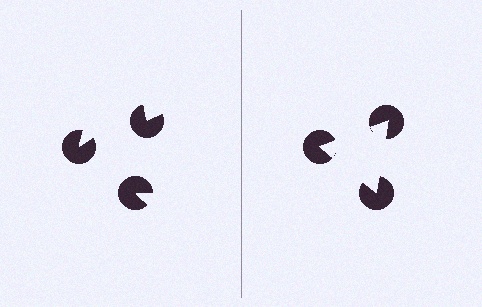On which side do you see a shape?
An illusory triangle appears on the right side. On the left side the wedge cuts are rotated, so no coherent shape forms.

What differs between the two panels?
The pac-man discs are positioned identically on both sides; only the wedge orientations differ. On the right they align to a triangle; on the left they are misaligned.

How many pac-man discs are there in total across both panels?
6 — 3 on each side.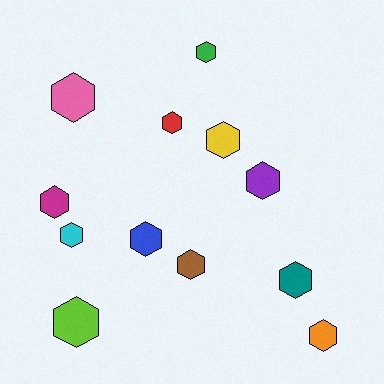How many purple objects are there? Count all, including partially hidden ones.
There is 1 purple object.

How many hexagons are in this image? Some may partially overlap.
There are 12 hexagons.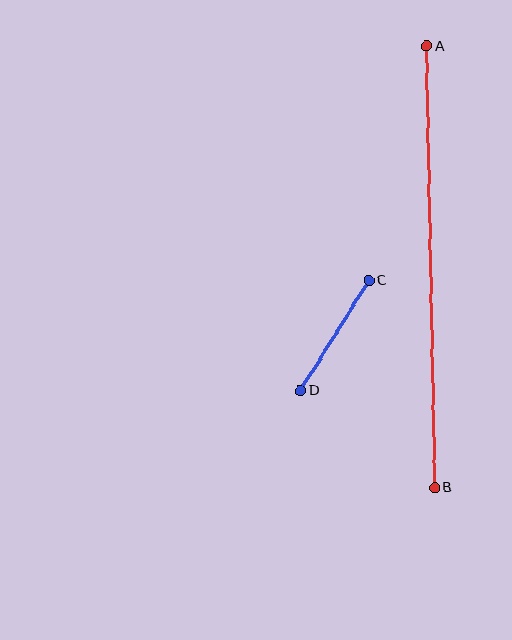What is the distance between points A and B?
The distance is approximately 442 pixels.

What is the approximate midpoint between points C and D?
The midpoint is at approximately (335, 336) pixels.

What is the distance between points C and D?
The distance is approximately 129 pixels.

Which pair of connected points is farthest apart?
Points A and B are farthest apart.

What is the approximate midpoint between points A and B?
The midpoint is at approximately (431, 267) pixels.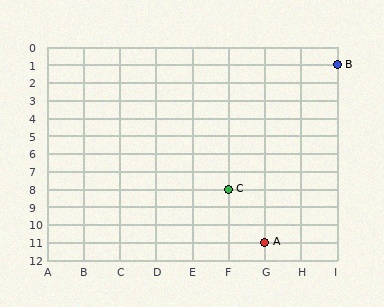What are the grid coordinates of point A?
Point A is at grid coordinates (G, 11).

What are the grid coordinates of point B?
Point B is at grid coordinates (I, 1).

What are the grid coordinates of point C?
Point C is at grid coordinates (F, 8).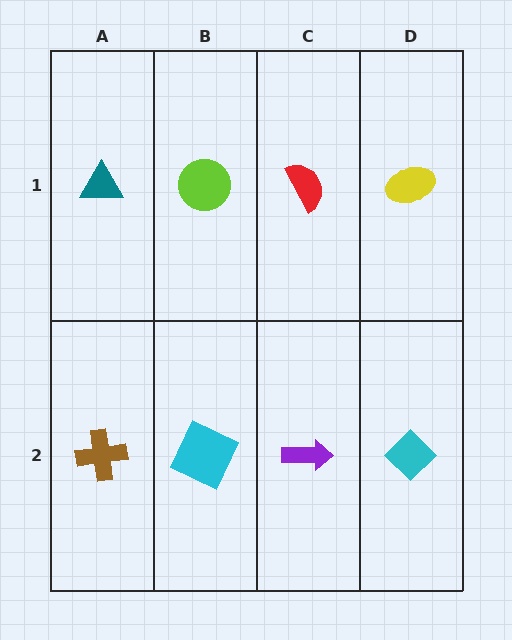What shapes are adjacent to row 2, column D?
A yellow ellipse (row 1, column D), a purple arrow (row 2, column C).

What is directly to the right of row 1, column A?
A lime circle.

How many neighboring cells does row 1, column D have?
2.